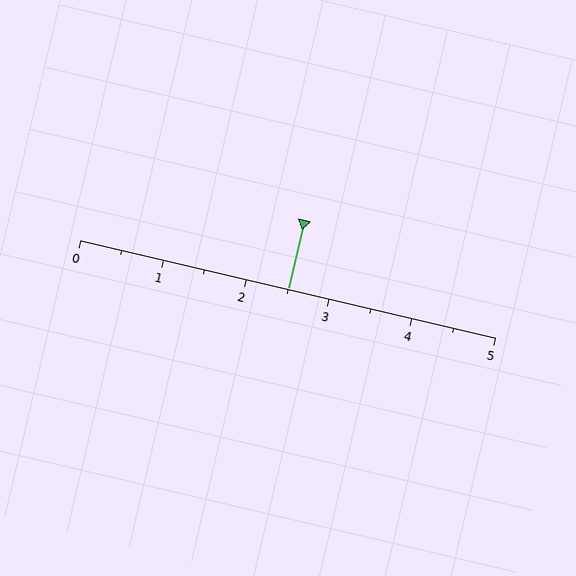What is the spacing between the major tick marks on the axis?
The major ticks are spaced 1 apart.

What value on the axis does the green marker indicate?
The marker indicates approximately 2.5.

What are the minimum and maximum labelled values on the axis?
The axis runs from 0 to 5.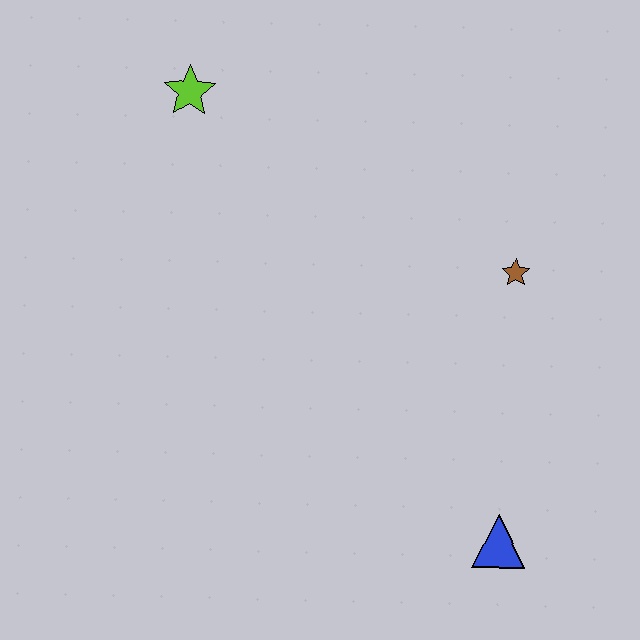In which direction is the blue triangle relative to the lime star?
The blue triangle is below the lime star.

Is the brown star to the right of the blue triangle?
Yes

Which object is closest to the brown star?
The blue triangle is closest to the brown star.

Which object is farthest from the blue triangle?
The lime star is farthest from the blue triangle.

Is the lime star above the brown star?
Yes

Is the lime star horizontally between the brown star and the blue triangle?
No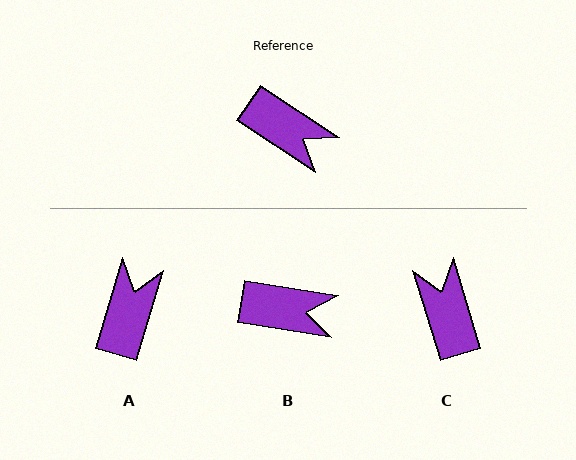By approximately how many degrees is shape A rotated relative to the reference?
Approximately 107 degrees counter-clockwise.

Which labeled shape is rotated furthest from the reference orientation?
C, about 141 degrees away.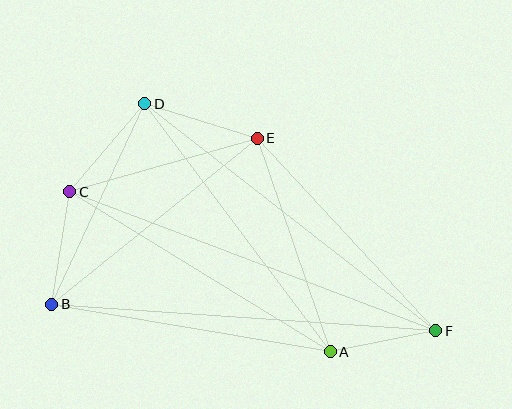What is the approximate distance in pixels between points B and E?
The distance between B and E is approximately 264 pixels.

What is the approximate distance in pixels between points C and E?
The distance between C and E is approximately 195 pixels.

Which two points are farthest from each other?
Points C and F are farthest from each other.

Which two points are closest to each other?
Points A and F are closest to each other.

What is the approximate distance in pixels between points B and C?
The distance between B and C is approximately 114 pixels.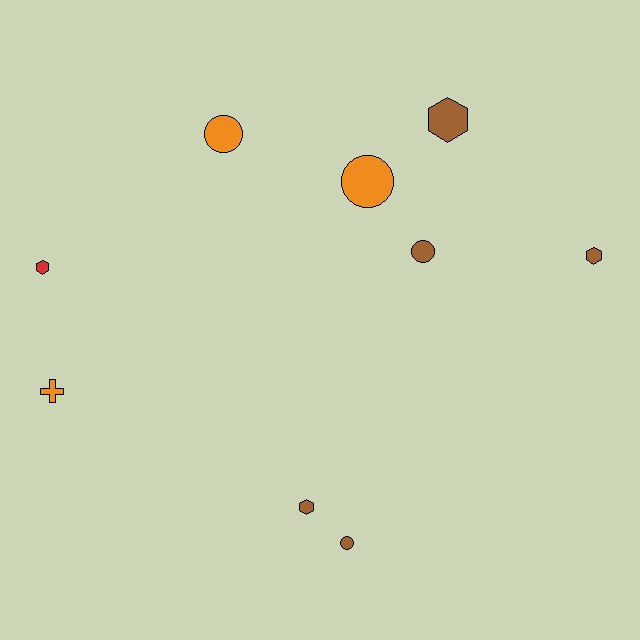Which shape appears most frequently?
Hexagon, with 4 objects.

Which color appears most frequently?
Brown, with 5 objects.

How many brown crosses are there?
There are no brown crosses.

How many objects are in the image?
There are 9 objects.